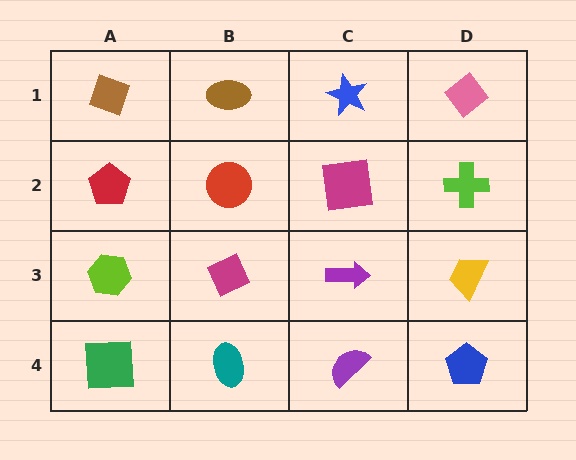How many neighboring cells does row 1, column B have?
3.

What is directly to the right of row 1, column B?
A blue star.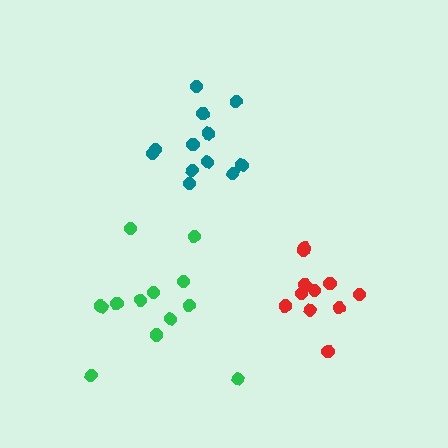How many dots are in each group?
Group 1: 12 dots, Group 2: 13 dots, Group 3: 11 dots (36 total).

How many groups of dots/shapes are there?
There are 3 groups.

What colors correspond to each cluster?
The clusters are colored: teal, green, red.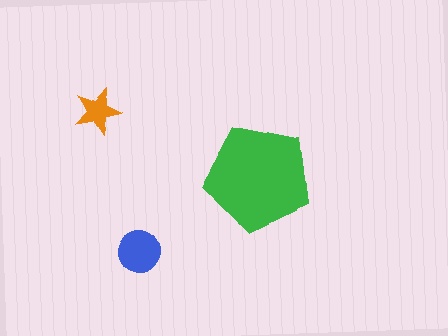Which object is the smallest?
The orange star.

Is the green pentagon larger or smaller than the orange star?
Larger.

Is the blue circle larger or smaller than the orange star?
Larger.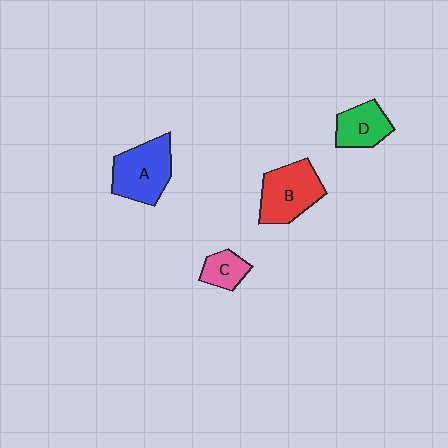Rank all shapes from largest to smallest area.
From largest to smallest: A (blue), B (red), D (green), C (pink).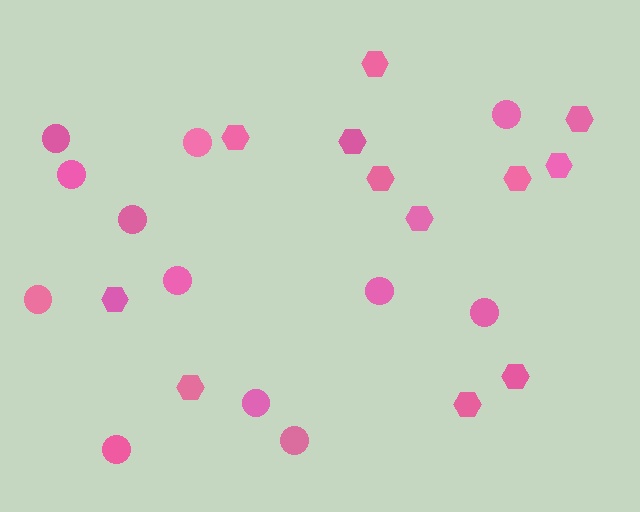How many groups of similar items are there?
There are 2 groups: one group of hexagons (12) and one group of circles (12).